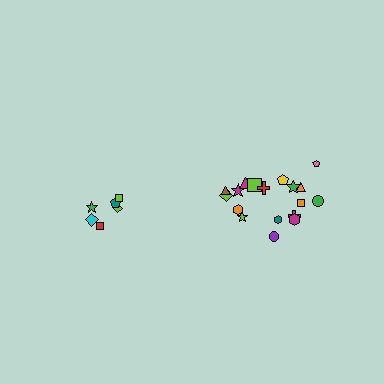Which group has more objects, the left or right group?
The right group.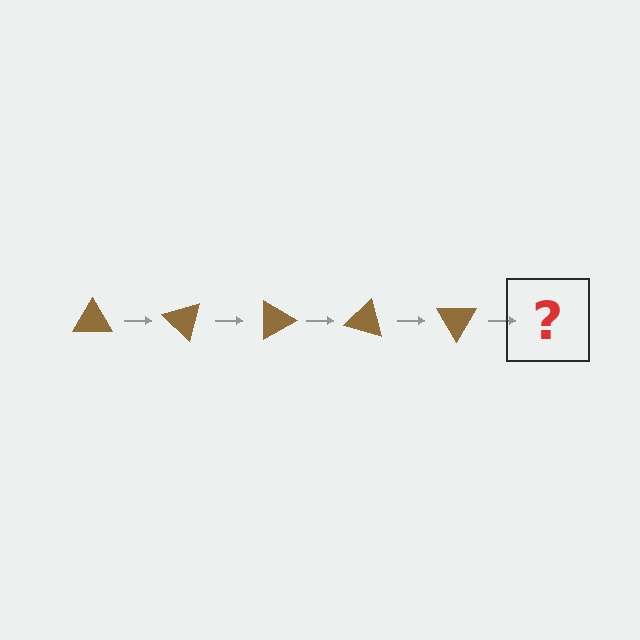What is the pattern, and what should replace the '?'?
The pattern is that the triangle rotates 45 degrees each step. The '?' should be a brown triangle rotated 225 degrees.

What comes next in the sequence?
The next element should be a brown triangle rotated 225 degrees.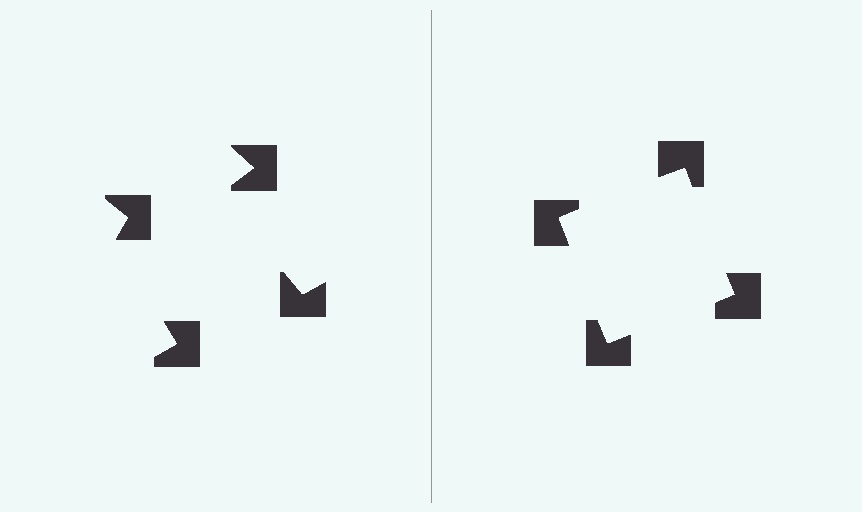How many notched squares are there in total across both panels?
8 — 4 on each side.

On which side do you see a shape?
An illusory square appears on the right side. On the left side the wedge cuts are rotated, so no coherent shape forms.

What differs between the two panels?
The notched squares are positioned identically on both sides; only the wedge orientations differ. On the right they align to a square; on the left they are misaligned.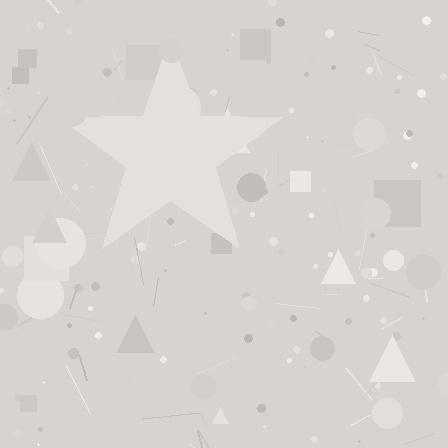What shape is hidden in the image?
A star is hidden in the image.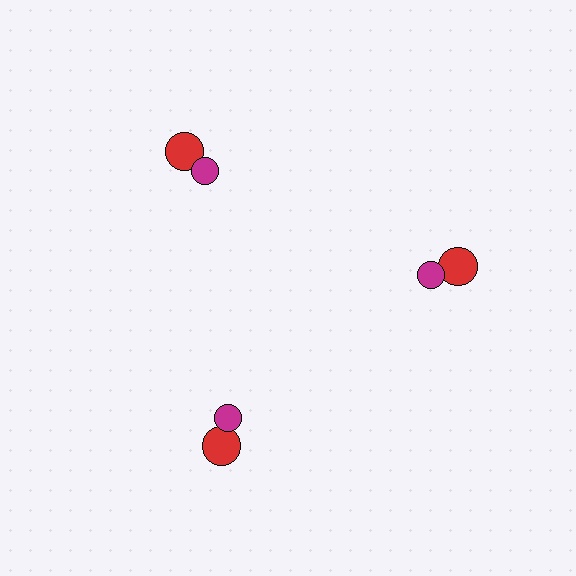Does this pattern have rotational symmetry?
Yes, this pattern has 3-fold rotational symmetry. It looks the same after rotating 120 degrees around the center.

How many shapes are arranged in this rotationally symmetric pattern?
There are 6 shapes, arranged in 3 groups of 2.